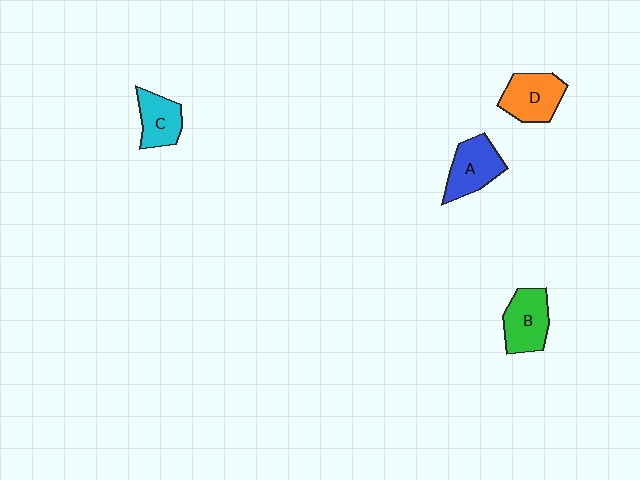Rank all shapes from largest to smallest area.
From largest to smallest: D (orange), A (blue), B (green), C (cyan).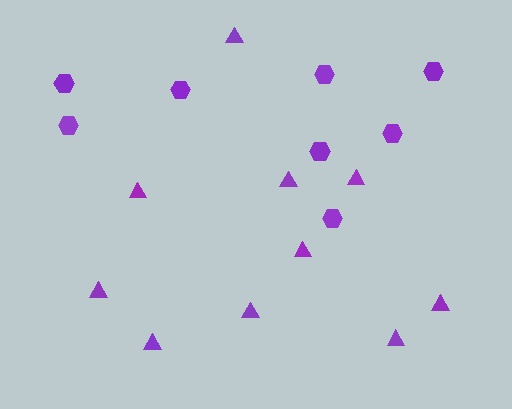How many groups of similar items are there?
There are 2 groups: one group of triangles (10) and one group of hexagons (8).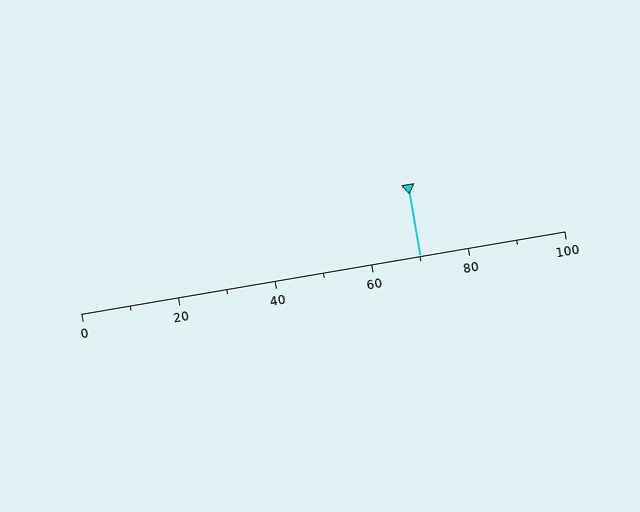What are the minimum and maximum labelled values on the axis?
The axis runs from 0 to 100.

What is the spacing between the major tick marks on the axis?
The major ticks are spaced 20 apart.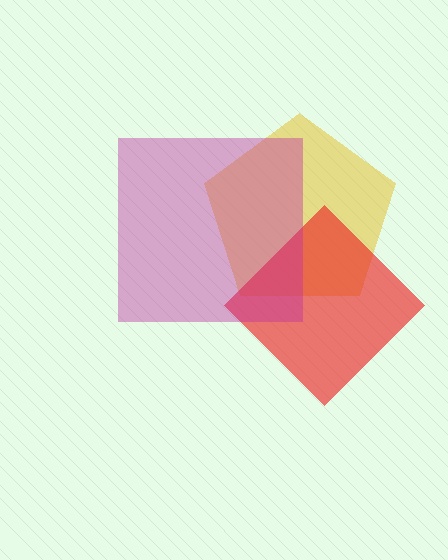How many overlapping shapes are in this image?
There are 3 overlapping shapes in the image.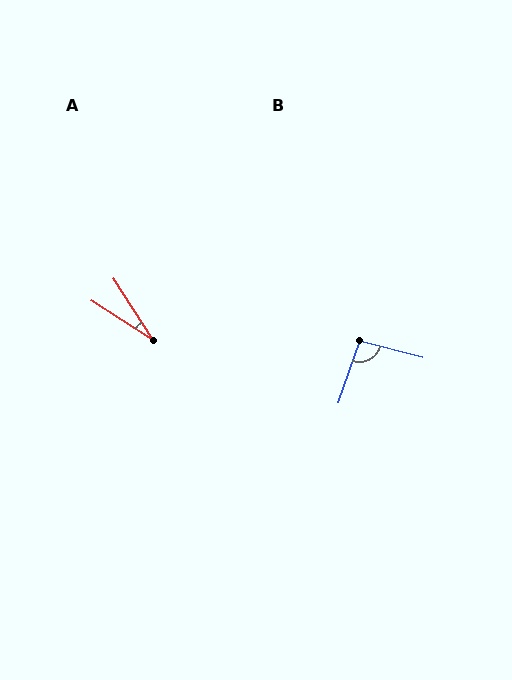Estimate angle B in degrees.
Approximately 94 degrees.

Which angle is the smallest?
A, at approximately 25 degrees.